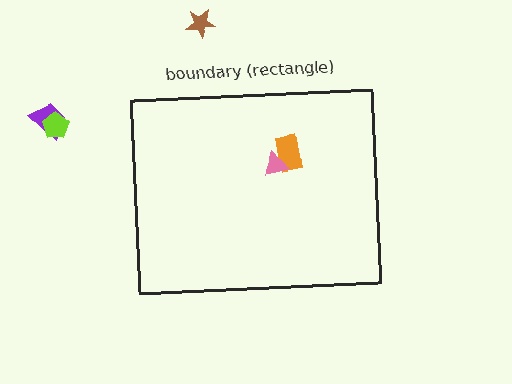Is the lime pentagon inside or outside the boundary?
Outside.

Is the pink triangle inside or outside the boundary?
Inside.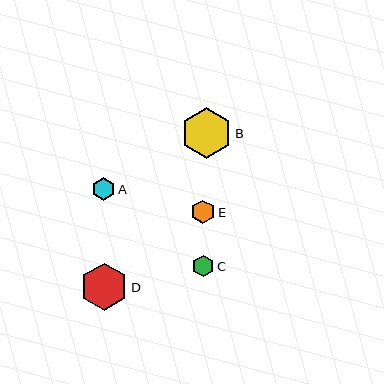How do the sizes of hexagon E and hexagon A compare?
Hexagon E and hexagon A are approximately the same size.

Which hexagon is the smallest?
Hexagon C is the smallest with a size of approximately 21 pixels.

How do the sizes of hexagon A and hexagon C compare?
Hexagon A and hexagon C are approximately the same size.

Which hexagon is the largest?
Hexagon B is the largest with a size of approximately 51 pixels.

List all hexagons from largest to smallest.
From largest to smallest: B, D, E, A, C.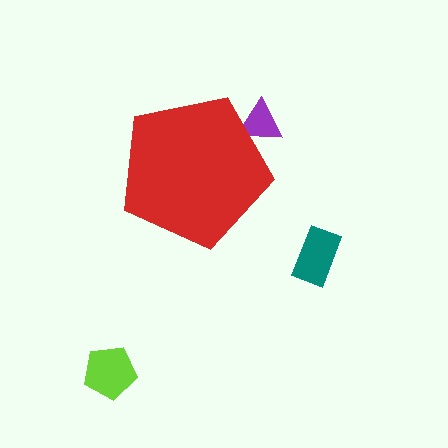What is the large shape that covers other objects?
A red pentagon.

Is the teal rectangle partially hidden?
No, the teal rectangle is fully visible.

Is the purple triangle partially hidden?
Yes, the purple triangle is partially hidden behind the red pentagon.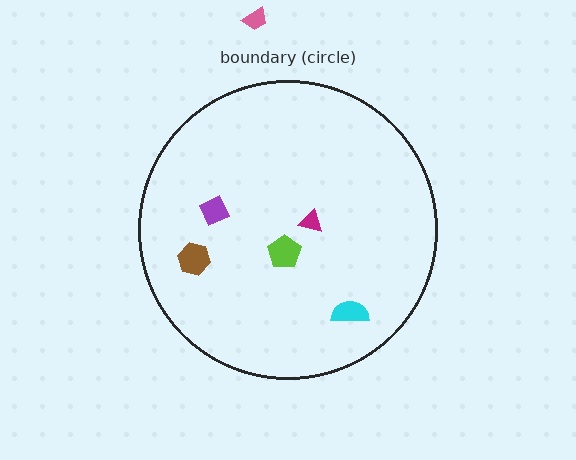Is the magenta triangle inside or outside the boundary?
Inside.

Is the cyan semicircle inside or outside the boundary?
Inside.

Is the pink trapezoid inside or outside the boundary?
Outside.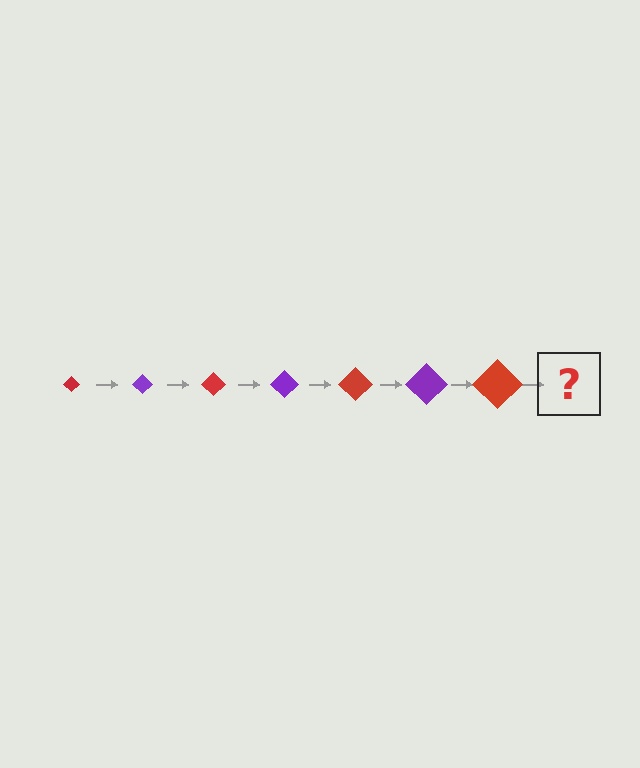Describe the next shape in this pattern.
It should be a purple diamond, larger than the previous one.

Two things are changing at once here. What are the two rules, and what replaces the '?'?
The two rules are that the diamond grows larger each step and the color cycles through red and purple. The '?' should be a purple diamond, larger than the previous one.